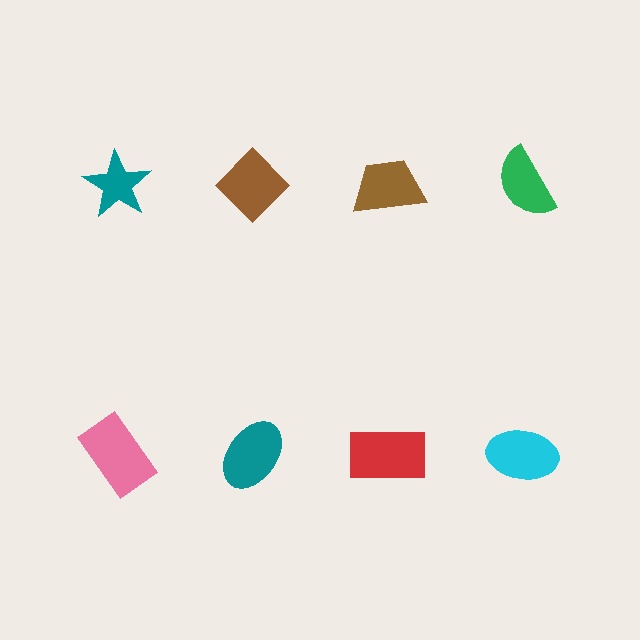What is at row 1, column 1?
A teal star.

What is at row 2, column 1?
A pink rectangle.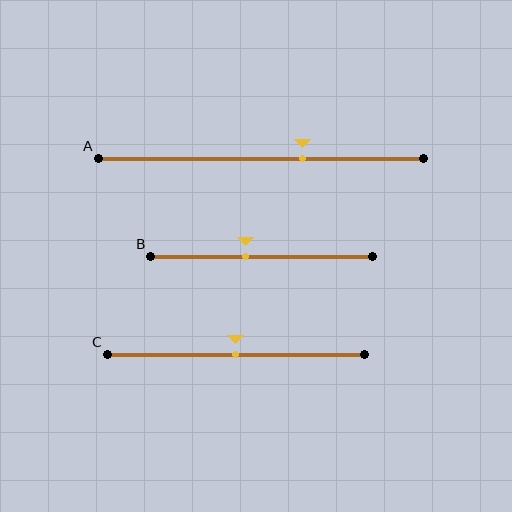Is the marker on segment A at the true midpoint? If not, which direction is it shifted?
No, the marker on segment A is shifted to the right by about 13% of the segment length.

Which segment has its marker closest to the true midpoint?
Segment C has its marker closest to the true midpoint.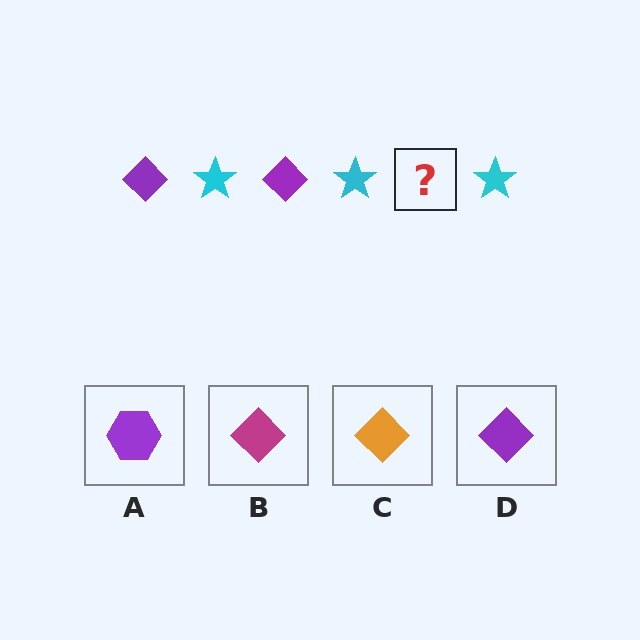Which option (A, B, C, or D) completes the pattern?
D.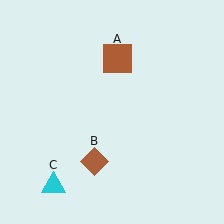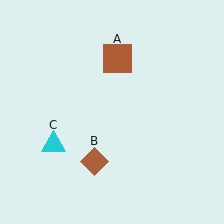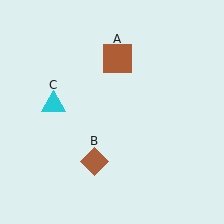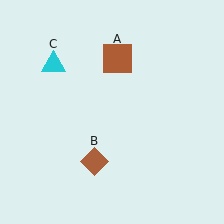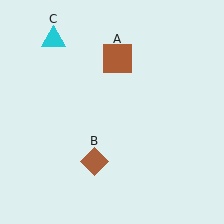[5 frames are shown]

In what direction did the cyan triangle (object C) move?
The cyan triangle (object C) moved up.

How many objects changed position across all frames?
1 object changed position: cyan triangle (object C).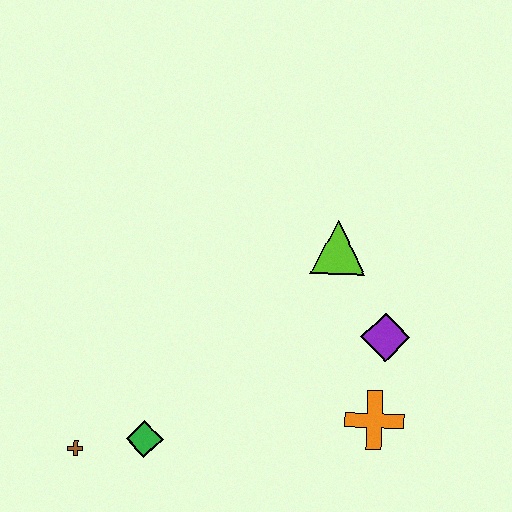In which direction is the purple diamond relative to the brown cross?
The purple diamond is to the right of the brown cross.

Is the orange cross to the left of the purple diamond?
Yes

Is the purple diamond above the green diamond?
Yes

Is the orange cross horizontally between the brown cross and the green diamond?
No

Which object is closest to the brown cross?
The green diamond is closest to the brown cross.